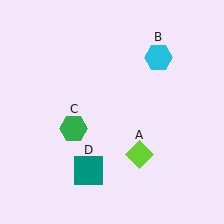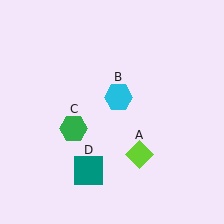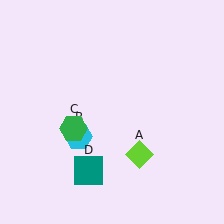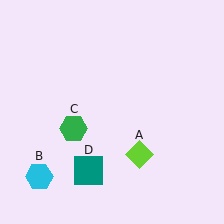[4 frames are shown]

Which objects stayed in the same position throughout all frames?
Lime diamond (object A) and green hexagon (object C) and teal square (object D) remained stationary.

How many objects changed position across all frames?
1 object changed position: cyan hexagon (object B).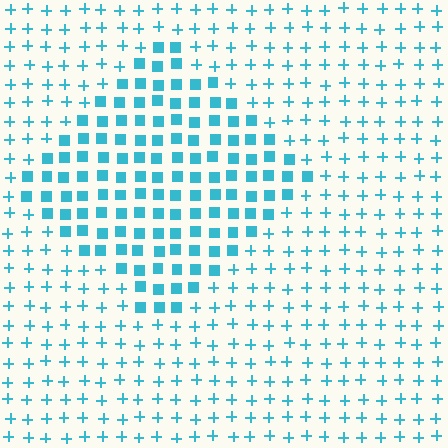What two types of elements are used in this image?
The image uses squares inside the diamond region and plus signs outside it.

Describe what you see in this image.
The image is filled with small cyan elements arranged in a uniform grid. A diamond-shaped region contains squares, while the surrounding area contains plus signs. The boundary is defined purely by the change in element shape.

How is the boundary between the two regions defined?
The boundary is defined by a change in element shape: squares inside vs. plus signs outside. All elements share the same color and spacing.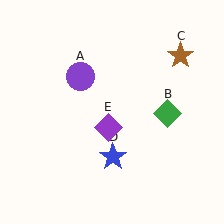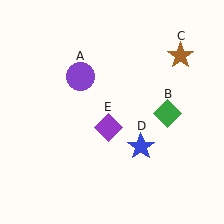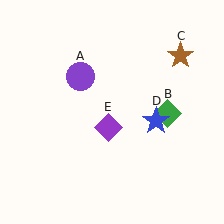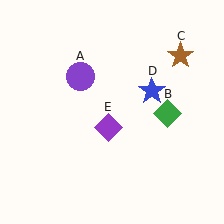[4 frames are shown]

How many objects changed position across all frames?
1 object changed position: blue star (object D).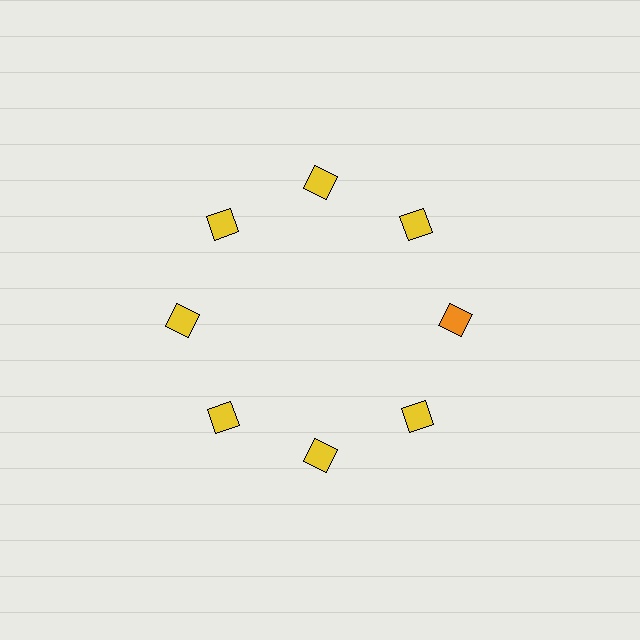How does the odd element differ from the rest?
It has a different color: orange instead of yellow.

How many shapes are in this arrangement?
There are 8 shapes arranged in a ring pattern.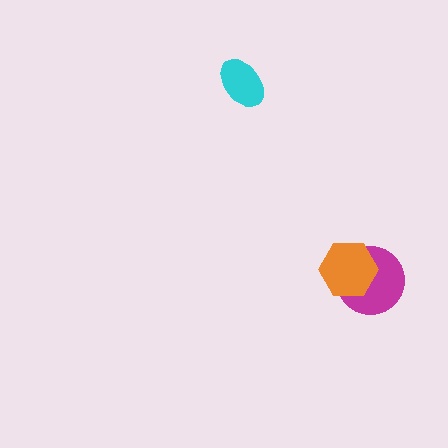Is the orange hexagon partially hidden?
No, no other shape covers it.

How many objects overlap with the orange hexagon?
1 object overlaps with the orange hexagon.